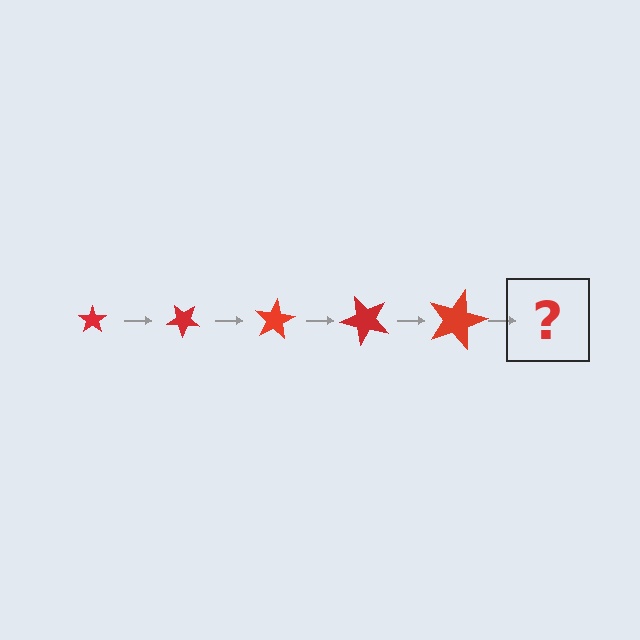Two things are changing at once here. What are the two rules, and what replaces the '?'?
The two rules are that the star grows larger each step and it rotates 40 degrees each step. The '?' should be a star, larger than the previous one and rotated 200 degrees from the start.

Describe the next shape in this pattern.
It should be a star, larger than the previous one and rotated 200 degrees from the start.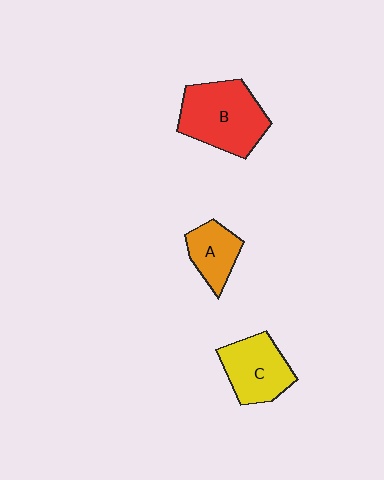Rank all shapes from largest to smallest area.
From largest to smallest: B (red), C (yellow), A (orange).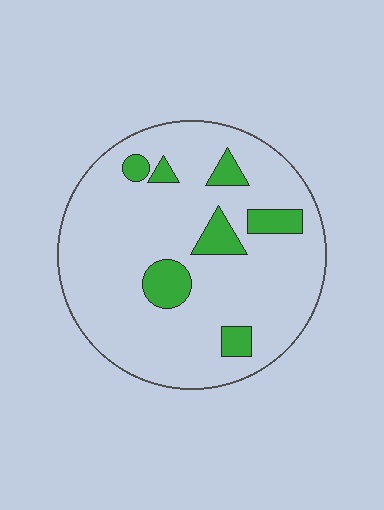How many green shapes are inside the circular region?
7.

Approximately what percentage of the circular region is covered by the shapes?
Approximately 15%.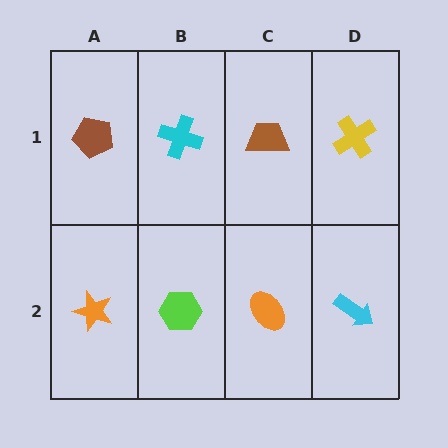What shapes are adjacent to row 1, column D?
A cyan arrow (row 2, column D), a brown trapezoid (row 1, column C).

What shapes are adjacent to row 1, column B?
A lime hexagon (row 2, column B), a brown pentagon (row 1, column A), a brown trapezoid (row 1, column C).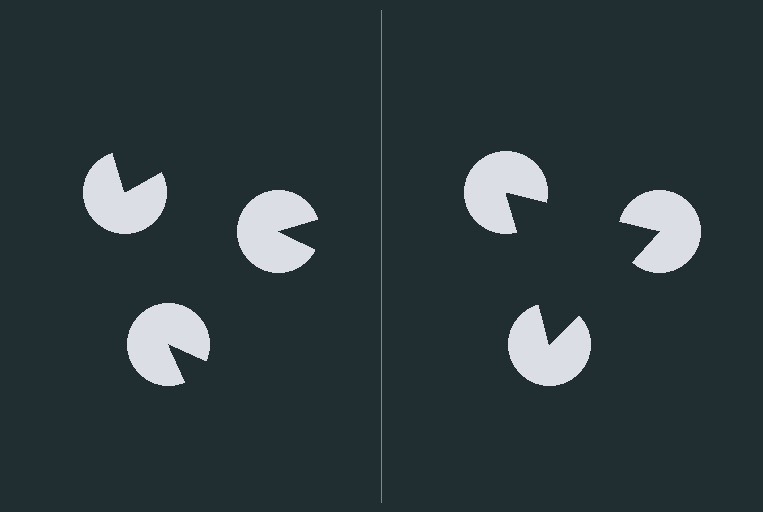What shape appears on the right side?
An illusory triangle.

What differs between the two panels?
The pac-man discs are positioned identically on both sides; only the wedge orientations differ. On the right they align to a triangle; on the left they are misaligned.